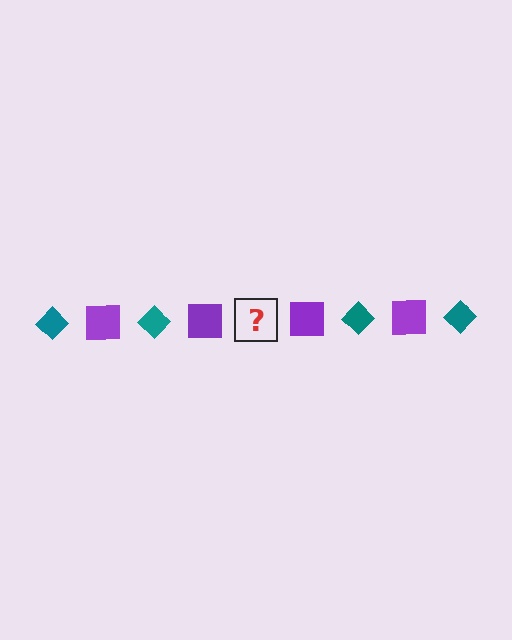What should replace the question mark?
The question mark should be replaced with a teal diamond.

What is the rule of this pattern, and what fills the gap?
The rule is that the pattern alternates between teal diamond and purple square. The gap should be filled with a teal diamond.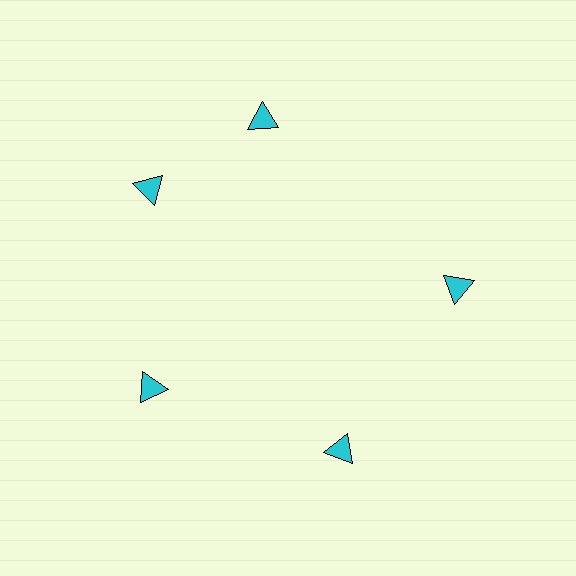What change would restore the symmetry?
The symmetry would be restored by rotating it back into even spacing with its neighbors so that all 5 triangles sit at equal angles and equal distance from the center.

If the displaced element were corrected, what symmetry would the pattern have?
It would have 5-fold rotational symmetry — the pattern would map onto itself every 72 degrees.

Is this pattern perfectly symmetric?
No. The 5 cyan triangles are arranged in a ring, but one element near the 1 o'clock position is rotated out of alignment along the ring, breaking the 5-fold rotational symmetry.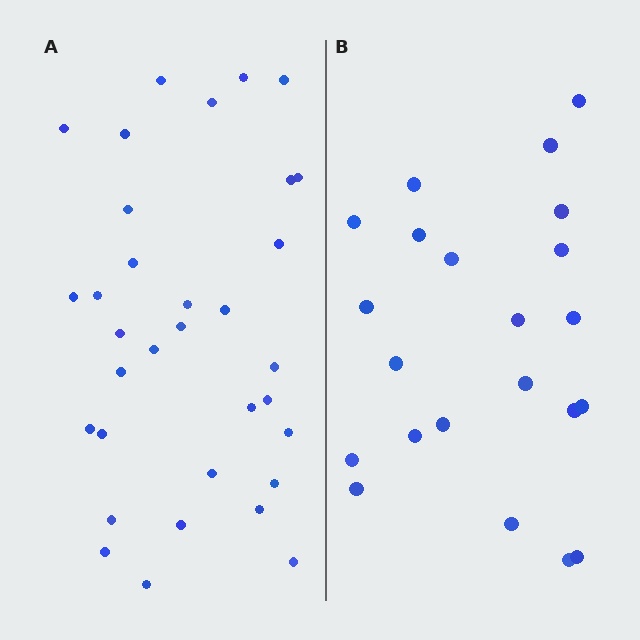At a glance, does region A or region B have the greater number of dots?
Region A (the left region) has more dots.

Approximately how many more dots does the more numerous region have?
Region A has roughly 12 or so more dots than region B.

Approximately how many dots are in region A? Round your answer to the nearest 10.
About 30 dots. (The exact count is 33, which rounds to 30.)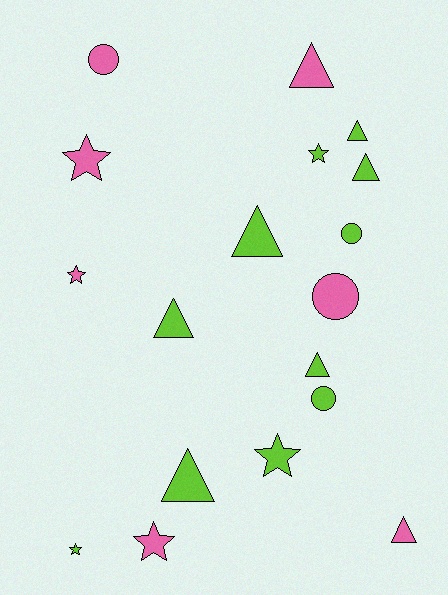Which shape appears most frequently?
Triangle, with 8 objects.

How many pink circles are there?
There are 2 pink circles.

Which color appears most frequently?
Lime, with 11 objects.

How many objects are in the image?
There are 18 objects.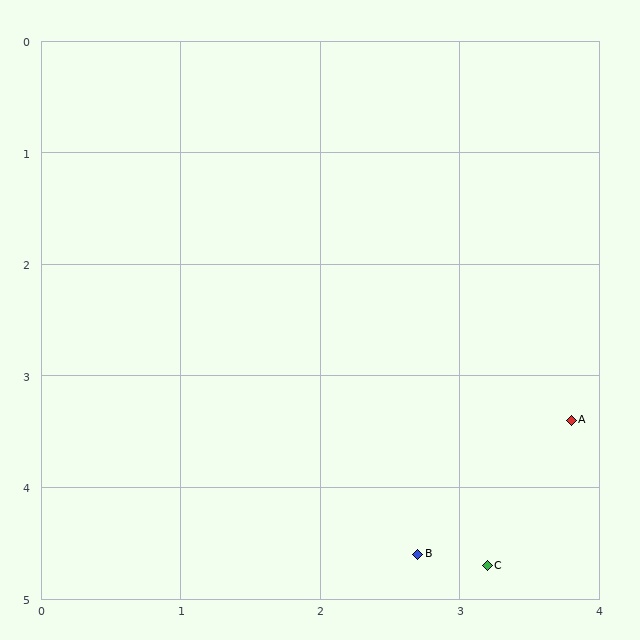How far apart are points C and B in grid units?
Points C and B are about 0.5 grid units apart.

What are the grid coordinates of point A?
Point A is at approximately (3.8, 3.4).